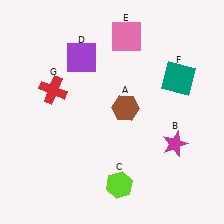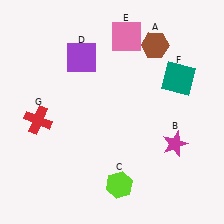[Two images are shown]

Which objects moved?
The objects that moved are: the brown hexagon (A), the red cross (G).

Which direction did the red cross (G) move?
The red cross (G) moved down.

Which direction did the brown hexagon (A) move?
The brown hexagon (A) moved up.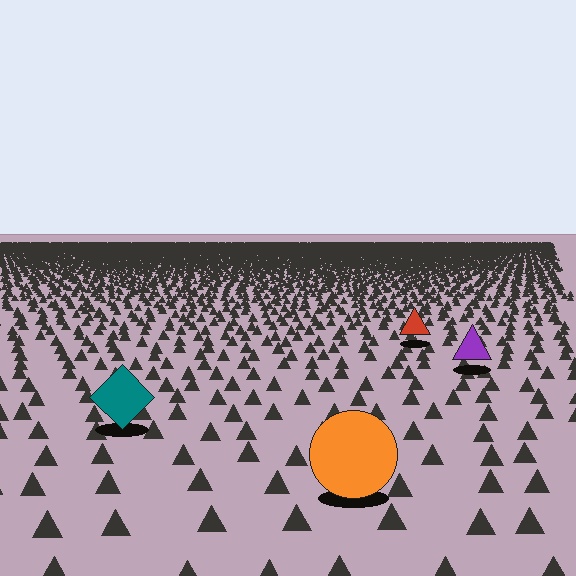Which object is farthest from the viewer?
The red triangle is farthest from the viewer. It appears smaller and the ground texture around it is denser.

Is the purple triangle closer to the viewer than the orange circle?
No. The orange circle is closer — you can tell from the texture gradient: the ground texture is coarser near it.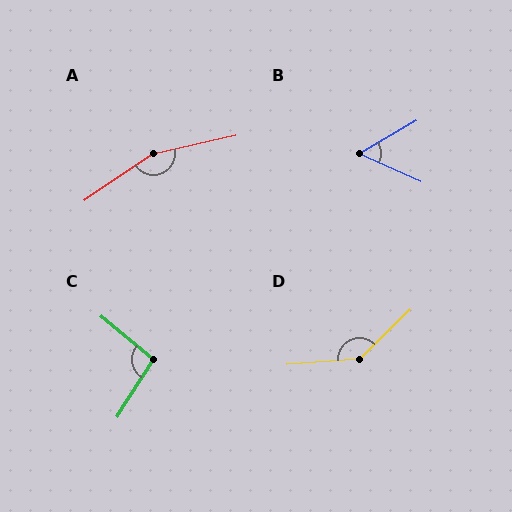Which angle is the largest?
A, at approximately 158 degrees.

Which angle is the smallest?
B, at approximately 54 degrees.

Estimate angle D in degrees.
Approximately 141 degrees.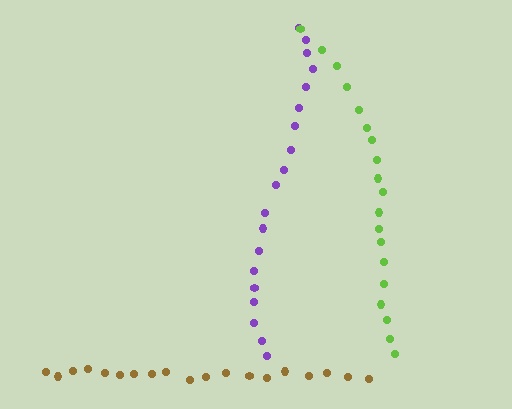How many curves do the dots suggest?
There are 3 distinct paths.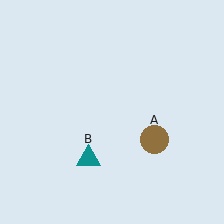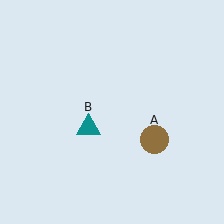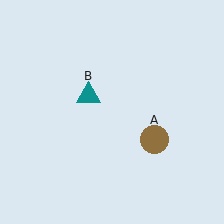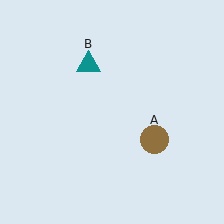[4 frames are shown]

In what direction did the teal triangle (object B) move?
The teal triangle (object B) moved up.